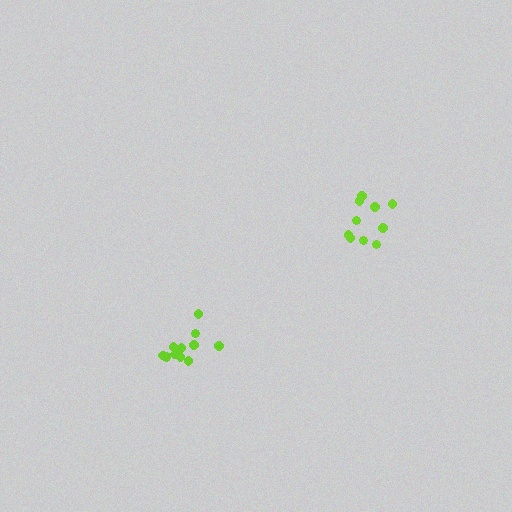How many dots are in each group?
Group 1: 13 dots, Group 2: 10 dots (23 total).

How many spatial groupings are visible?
There are 2 spatial groupings.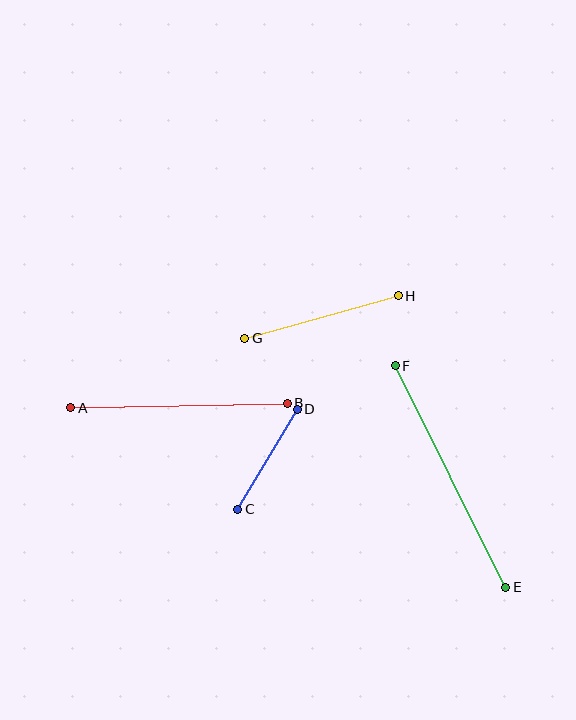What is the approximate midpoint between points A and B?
The midpoint is at approximately (179, 405) pixels.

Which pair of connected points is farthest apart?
Points E and F are farthest apart.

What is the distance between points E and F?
The distance is approximately 248 pixels.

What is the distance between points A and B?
The distance is approximately 217 pixels.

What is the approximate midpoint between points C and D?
The midpoint is at approximately (268, 459) pixels.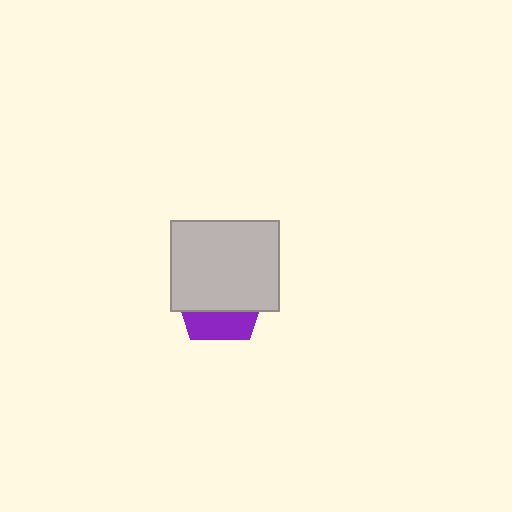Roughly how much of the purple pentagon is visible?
A small part of it is visible (roughly 32%).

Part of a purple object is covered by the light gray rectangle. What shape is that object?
It is a pentagon.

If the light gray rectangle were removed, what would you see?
You would see the complete purple pentagon.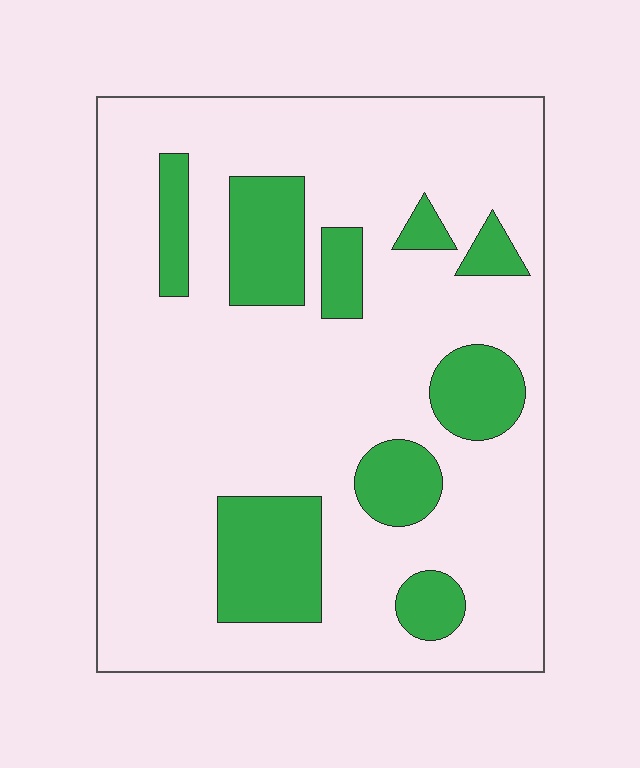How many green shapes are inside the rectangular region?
9.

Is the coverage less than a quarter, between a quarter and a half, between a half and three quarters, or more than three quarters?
Less than a quarter.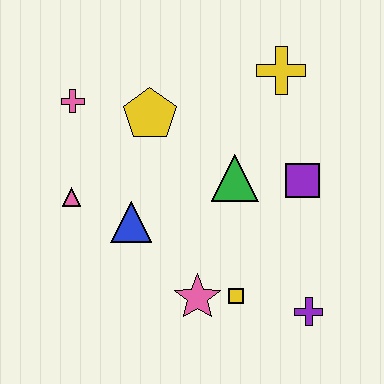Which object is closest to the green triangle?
The purple square is closest to the green triangle.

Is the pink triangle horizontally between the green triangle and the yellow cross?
No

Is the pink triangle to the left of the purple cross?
Yes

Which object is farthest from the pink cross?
The purple cross is farthest from the pink cross.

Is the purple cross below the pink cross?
Yes